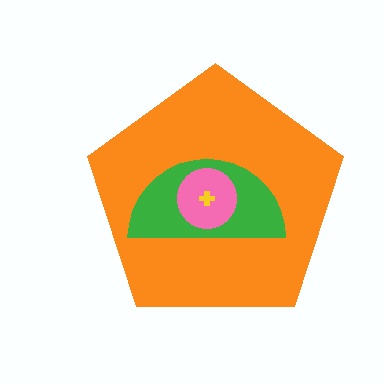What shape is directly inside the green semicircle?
The pink circle.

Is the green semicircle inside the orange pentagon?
Yes.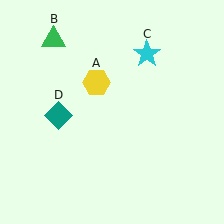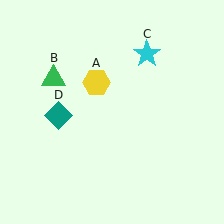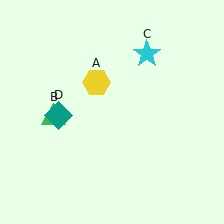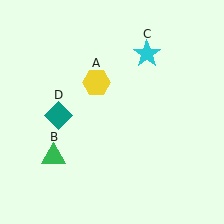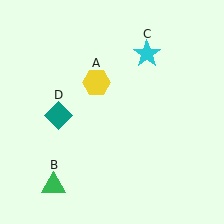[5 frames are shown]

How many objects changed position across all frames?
1 object changed position: green triangle (object B).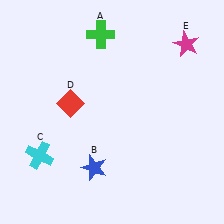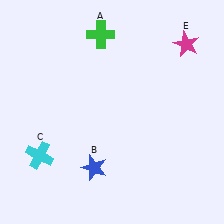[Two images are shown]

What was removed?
The red diamond (D) was removed in Image 2.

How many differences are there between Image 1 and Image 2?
There is 1 difference between the two images.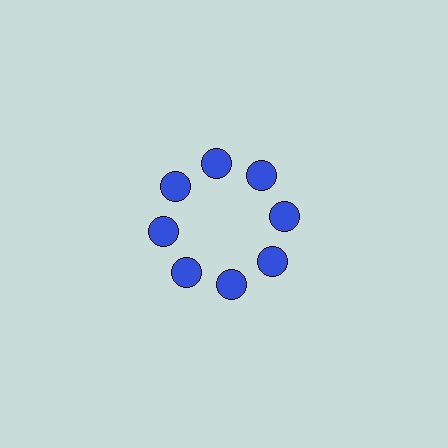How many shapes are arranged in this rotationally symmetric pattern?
There are 8 shapes, arranged in 8 groups of 1.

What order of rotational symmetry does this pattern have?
This pattern has 8-fold rotational symmetry.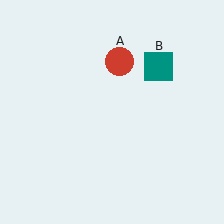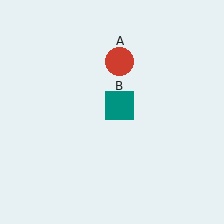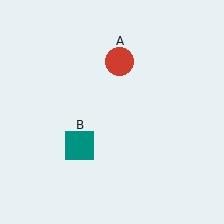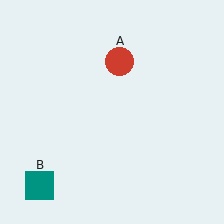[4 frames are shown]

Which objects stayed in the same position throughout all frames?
Red circle (object A) remained stationary.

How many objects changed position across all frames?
1 object changed position: teal square (object B).